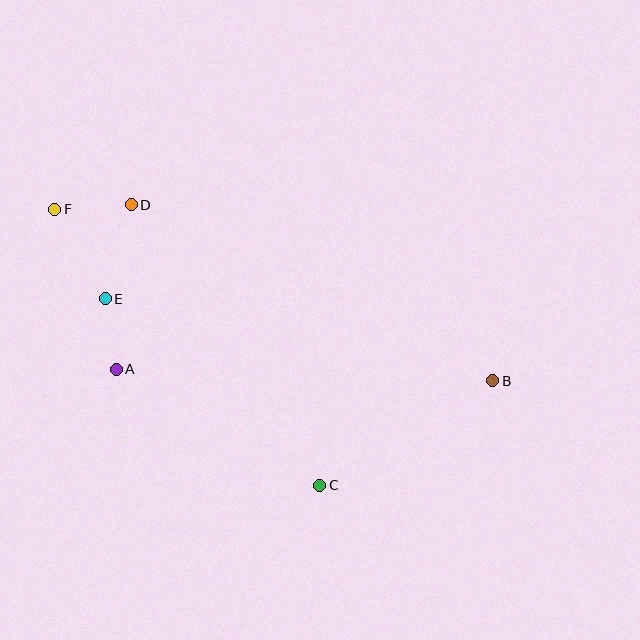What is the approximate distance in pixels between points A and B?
The distance between A and B is approximately 376 pixels.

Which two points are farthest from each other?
Points B and F are farthest from each other.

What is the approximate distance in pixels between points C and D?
The distance between C and D is approximately 338 pixels.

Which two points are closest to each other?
Points A and E are closest to each other.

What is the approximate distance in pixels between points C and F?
The distance between C and F is approximately 383 pixels.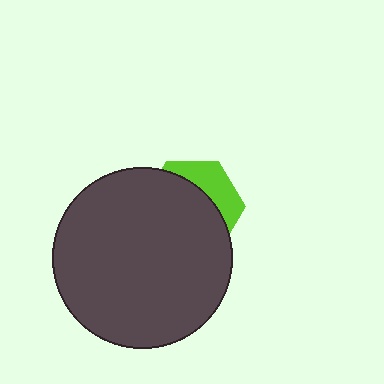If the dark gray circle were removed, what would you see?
You would see the complete lime hexagon.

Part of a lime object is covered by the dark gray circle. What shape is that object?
It is a hexagon.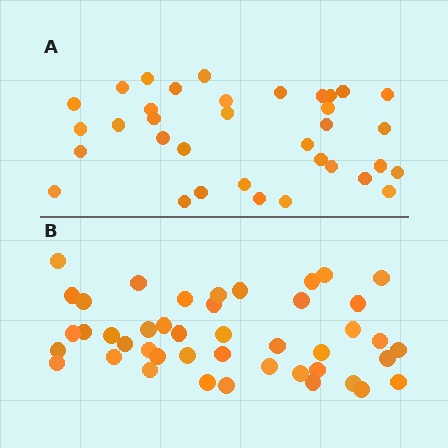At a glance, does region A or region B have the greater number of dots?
Region B (the bottom region) has more dots.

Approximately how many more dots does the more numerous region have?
Region B has roughly 8 or so more dots than region A.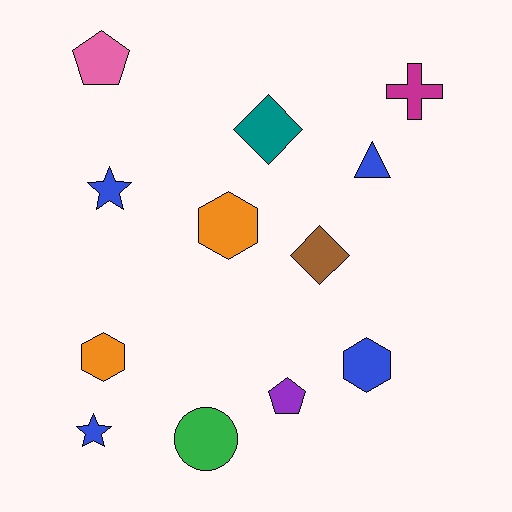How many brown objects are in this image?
There is 1 brown object.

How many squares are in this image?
There are no squares.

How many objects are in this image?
There are 12 objects.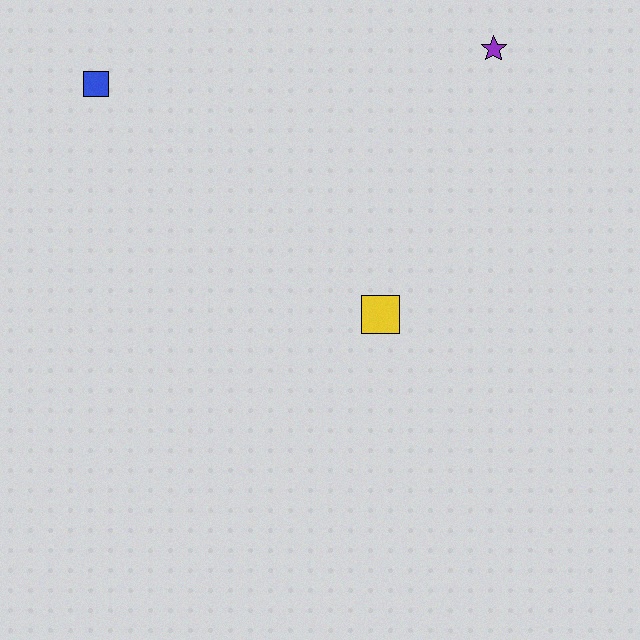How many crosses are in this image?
There are no crosses.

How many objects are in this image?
There are 3 objects.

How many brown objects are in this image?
There are no brown objects.